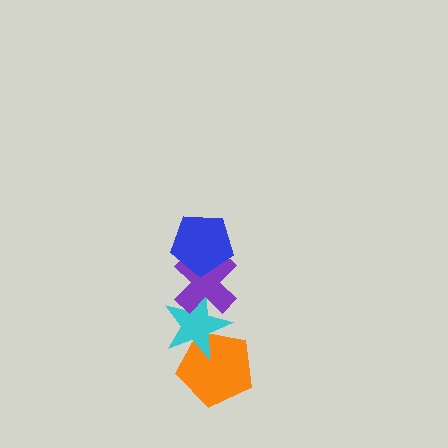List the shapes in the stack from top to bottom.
From top to bottom: the blue pentagon, the purple cross, the cyan star, the orange pentagon.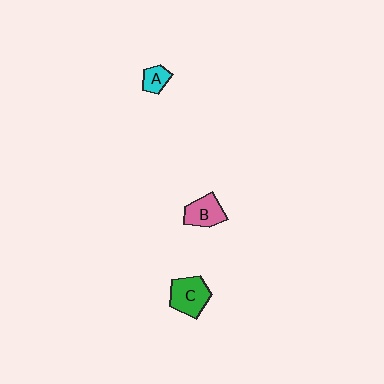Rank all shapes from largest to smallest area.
From largest to smallest: C (green), B (pink), A (cyan).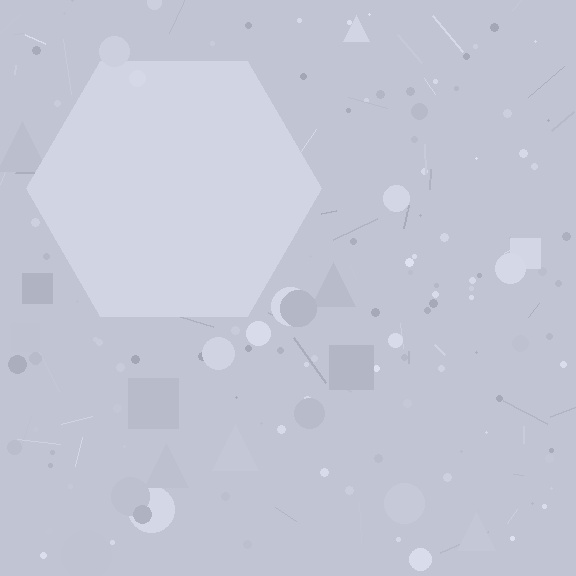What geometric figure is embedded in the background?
A hexagon is embedded in the background.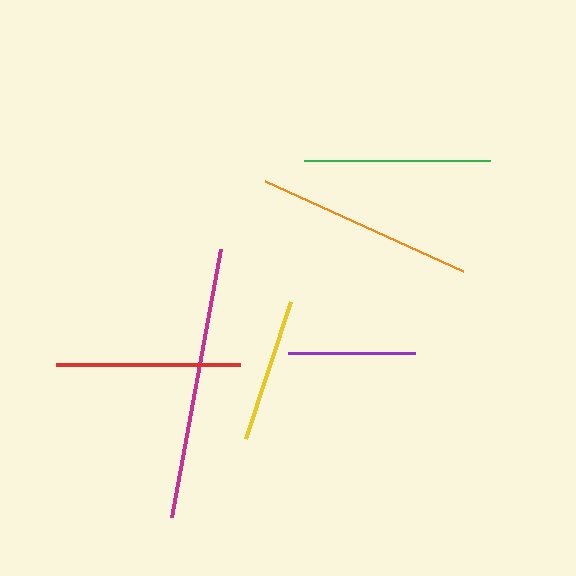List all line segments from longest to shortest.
From longest to shortest: magenta, orange, green, red, yellow, purple.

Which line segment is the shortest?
The purple line is the shortest at approximately 127 pixels.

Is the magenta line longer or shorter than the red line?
The magenta line is longer than the red line.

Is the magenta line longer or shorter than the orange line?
The magenta line is longer than the orange line.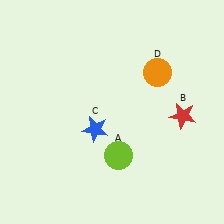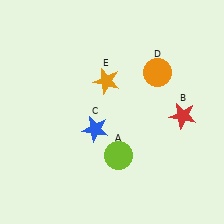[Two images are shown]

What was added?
An orange star (E) was added in Image 2.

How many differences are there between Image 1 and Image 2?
There is 1 difference between the two images.